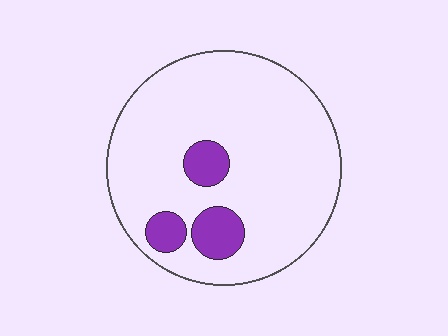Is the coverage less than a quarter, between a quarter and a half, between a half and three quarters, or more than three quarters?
Less than a quarter.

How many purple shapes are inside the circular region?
3.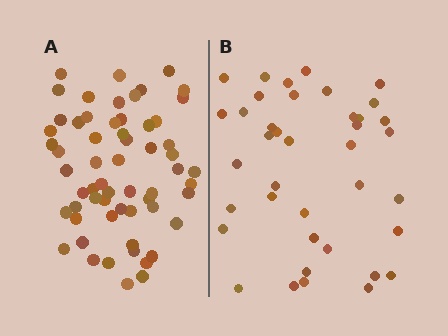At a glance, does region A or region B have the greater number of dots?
Region A (the left region) has more dots.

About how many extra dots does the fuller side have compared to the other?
Region A has approximately 20 more dots than region B.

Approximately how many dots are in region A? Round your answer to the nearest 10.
About 60 dots.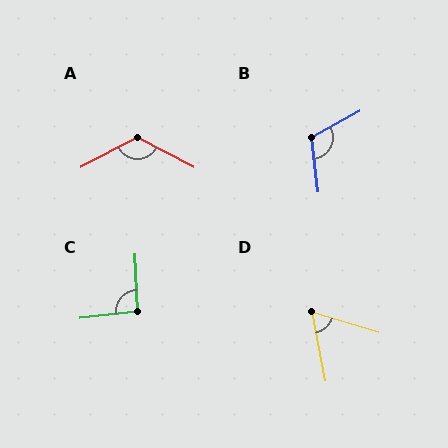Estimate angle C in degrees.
Approximately 95 degrees.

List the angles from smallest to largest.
D (62°), C (95°), B (111°), A (125°).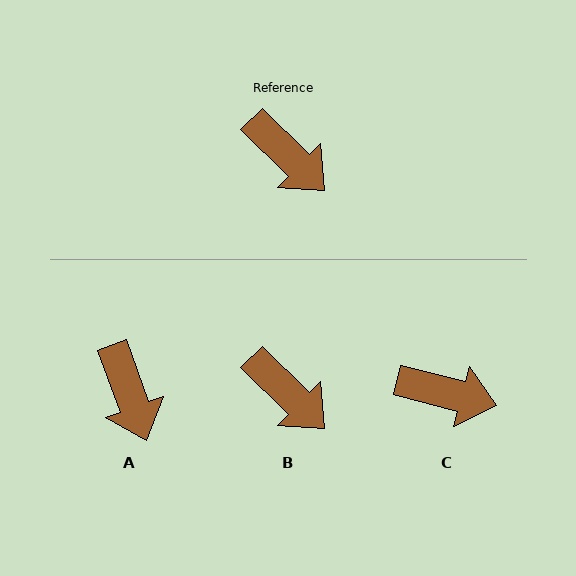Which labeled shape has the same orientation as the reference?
B.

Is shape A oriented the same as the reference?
No, it is off by about 25 degrees.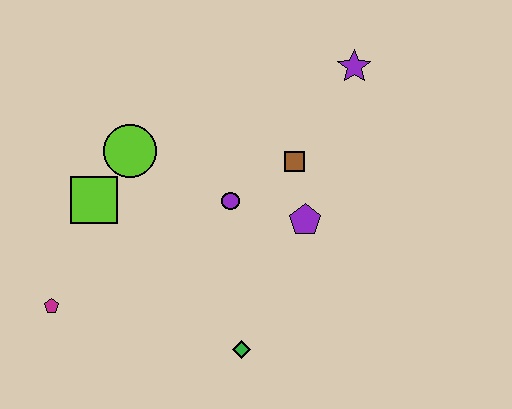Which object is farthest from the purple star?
The magenta pentagon is farthest from the purple star.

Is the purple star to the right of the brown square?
Yes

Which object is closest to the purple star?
The brown square is closest to the purple star.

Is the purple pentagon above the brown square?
No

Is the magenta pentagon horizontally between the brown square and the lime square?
No